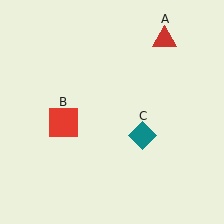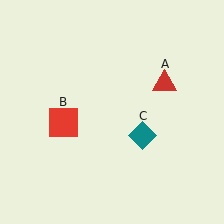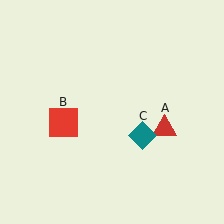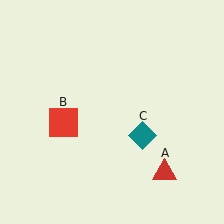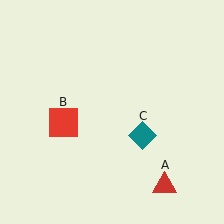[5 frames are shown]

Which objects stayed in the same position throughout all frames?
Red square (object B) and teal diamond (object C) remained stationary.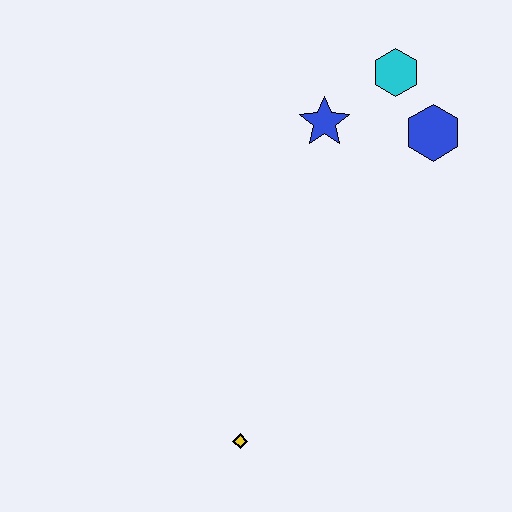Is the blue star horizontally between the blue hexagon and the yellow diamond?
Yes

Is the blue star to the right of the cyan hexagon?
No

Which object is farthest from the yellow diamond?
The cyan hexagon is farthest from the yellow diamond.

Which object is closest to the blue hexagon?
The cyan hexagon is closest to the blue hexagon.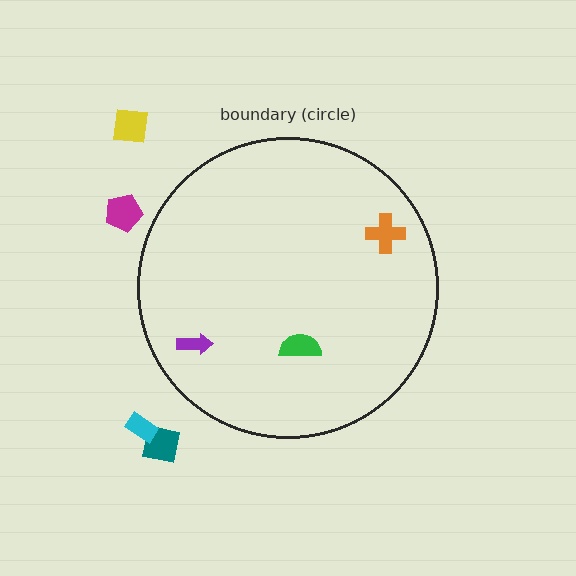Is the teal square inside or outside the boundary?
Outside.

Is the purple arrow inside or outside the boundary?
Inside.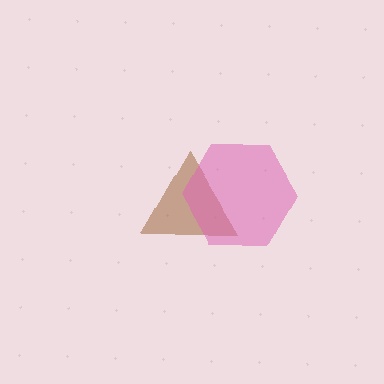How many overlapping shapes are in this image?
There are 2 overlapping shapes in the image.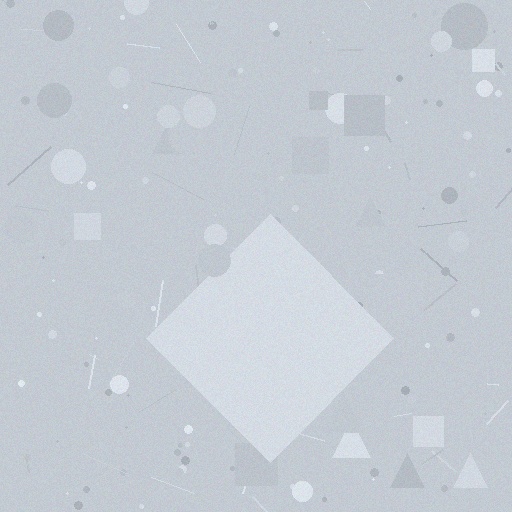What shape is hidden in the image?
A diamond is hidden in the image.